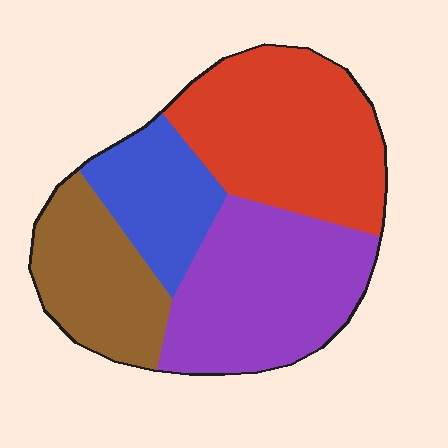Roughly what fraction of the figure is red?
Red takes up about one third (1/3) of the figure.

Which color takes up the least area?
Blue, at roughly 15%.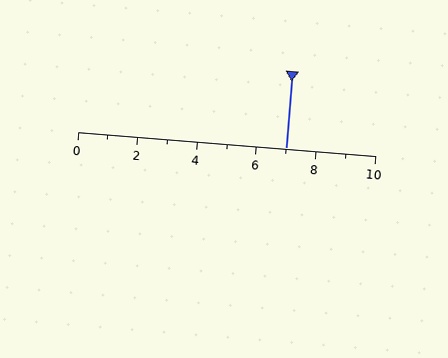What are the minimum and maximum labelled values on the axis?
The axis runs from 0 to 10.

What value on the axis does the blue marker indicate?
The marker indicates approximately 7.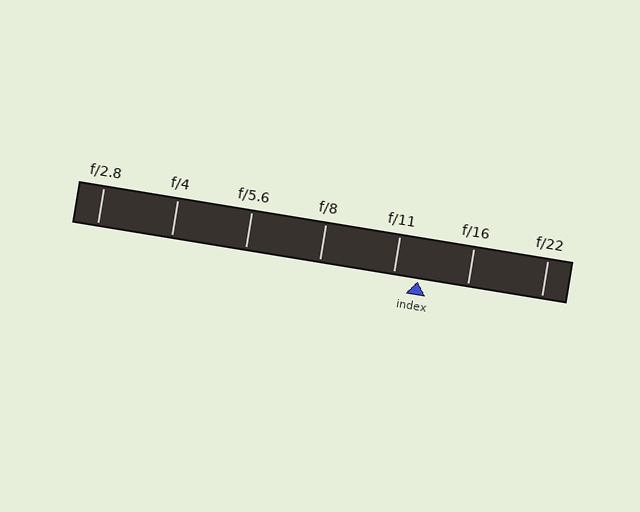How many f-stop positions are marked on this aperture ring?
There are 7 f-stop positions marked.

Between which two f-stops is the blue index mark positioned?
The index mark is between f/11 and f/16.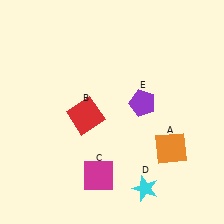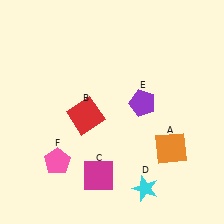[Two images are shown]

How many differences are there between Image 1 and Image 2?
There is 1 difference between the two images.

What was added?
A pink pentagon (F) was added in Image 2.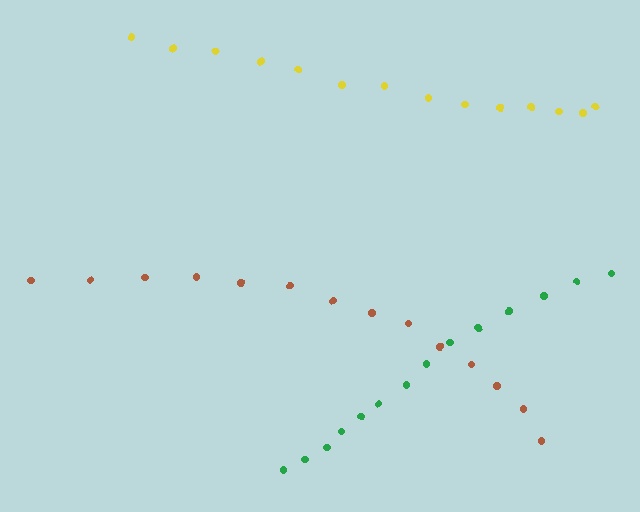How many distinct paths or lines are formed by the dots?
There are 3 distinct paths.